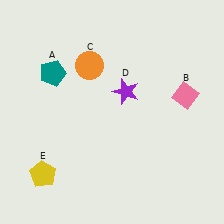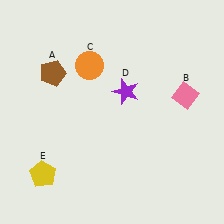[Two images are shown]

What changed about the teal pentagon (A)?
In Image 1, A is teal. In Image 2, it changed to brown.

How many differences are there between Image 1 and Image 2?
There is 1 difference between the two images.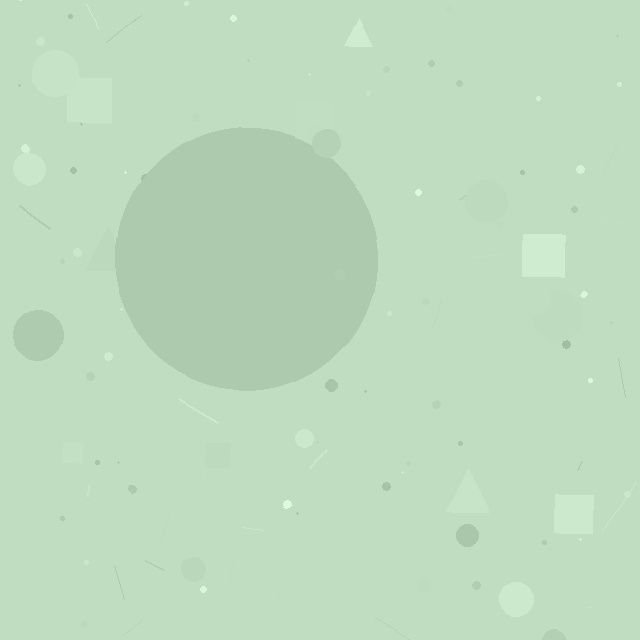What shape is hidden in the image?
A circle is hidden in the image.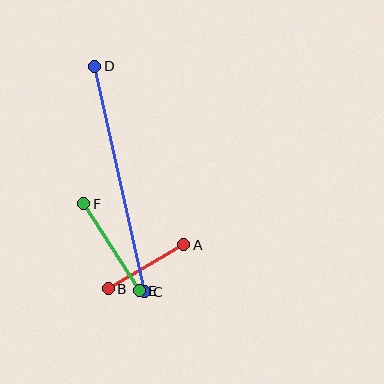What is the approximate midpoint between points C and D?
The midpoint is at approximately (120, 179) pixels.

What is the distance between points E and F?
The distance is approximately 103 pixels.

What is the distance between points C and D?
The distance is approximately 231 pixels.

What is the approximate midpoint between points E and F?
The midpoint is at approximately (112, 247) pixels.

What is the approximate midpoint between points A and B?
The midpoint is at approximately (146, 267) pixels.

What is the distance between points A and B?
The distance is approximately 87 pixels.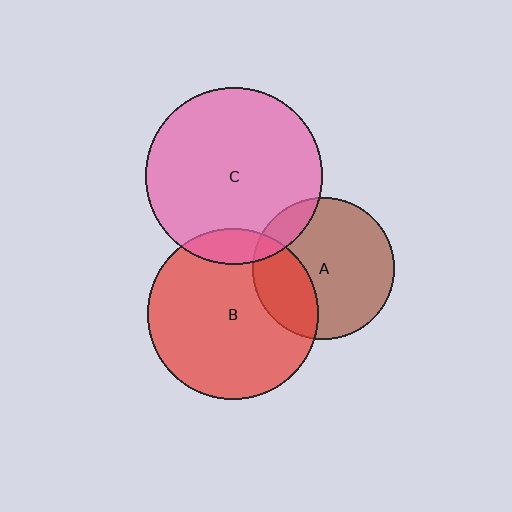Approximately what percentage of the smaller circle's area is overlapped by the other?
Approximately 30%.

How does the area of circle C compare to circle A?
Approximately 1.5 times.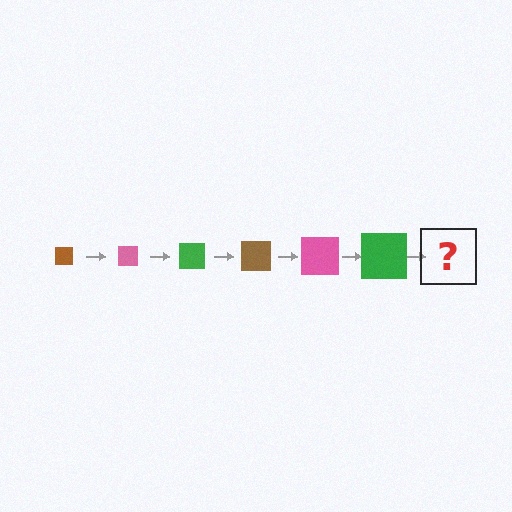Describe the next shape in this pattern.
It should be a brown square, larger than the previous one.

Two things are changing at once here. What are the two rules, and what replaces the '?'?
The two rules are that the square grows larger each step and the color cycles through brown, pink, and green. The '?' should be a brown square, larger than the previous one.